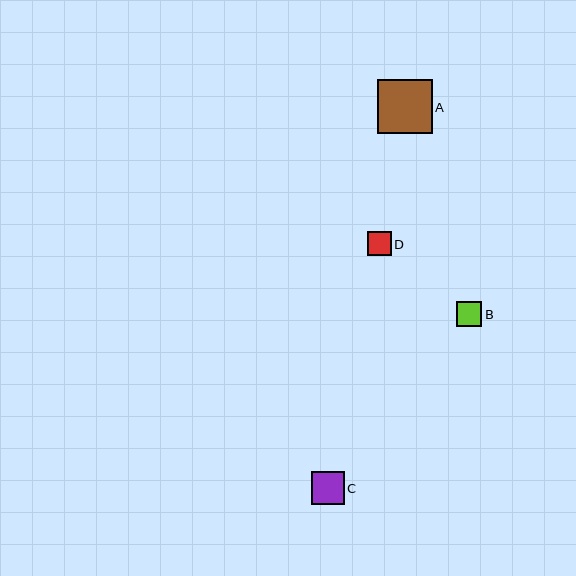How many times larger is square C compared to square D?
Square C is approximately 1.4 times the size of square D.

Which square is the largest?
Square A is the largest with a size of approximately 54 pixels.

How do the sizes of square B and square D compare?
Square B and square D are approximately the same size.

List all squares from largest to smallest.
From largest to smallest: A, C, B, D.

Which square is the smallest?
Square D is the smallest with a size of approximately 24 pixels.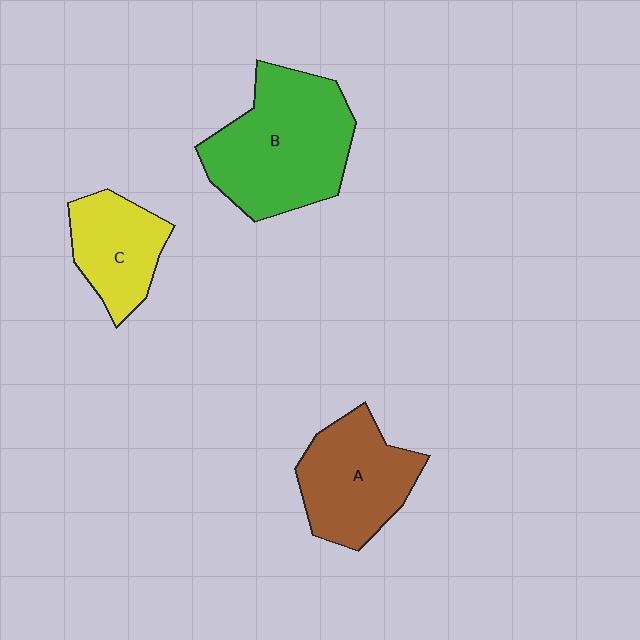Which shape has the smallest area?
Shape C (yellow).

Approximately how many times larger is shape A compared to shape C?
Approximately 1.3 times.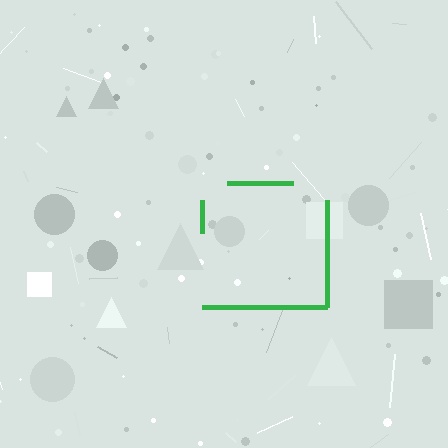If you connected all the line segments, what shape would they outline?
They would outline a square.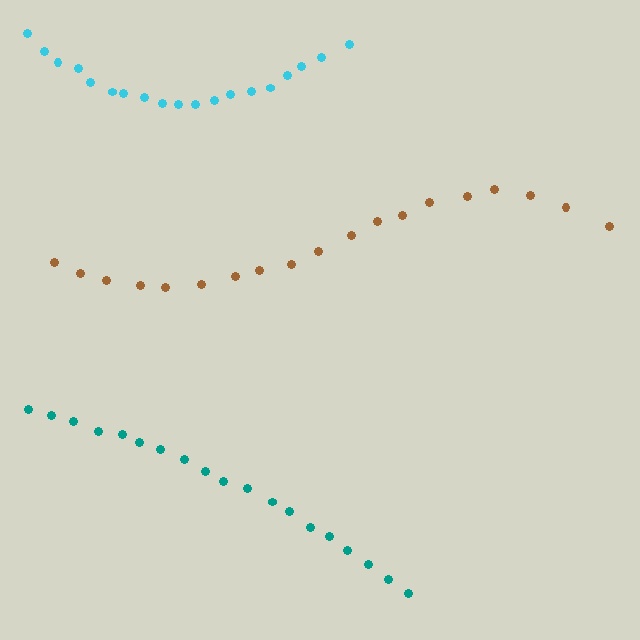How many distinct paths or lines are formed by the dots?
There are 3 distinct paths.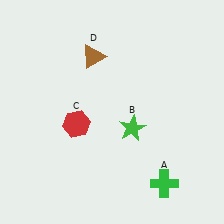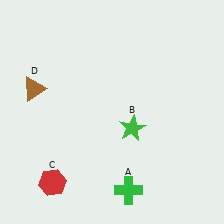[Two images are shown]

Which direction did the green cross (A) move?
The green cross (A) moved left.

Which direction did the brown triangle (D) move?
The brown triangle (D) moved left.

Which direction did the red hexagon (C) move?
The red hexagon (C) moved down.